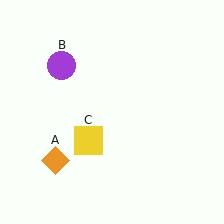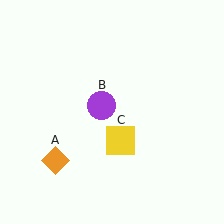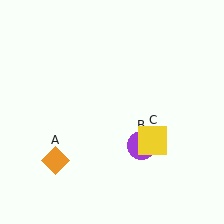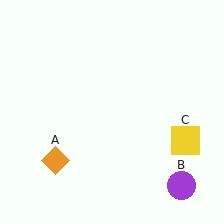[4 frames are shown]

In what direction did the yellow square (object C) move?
The yellow square (object C) moved right.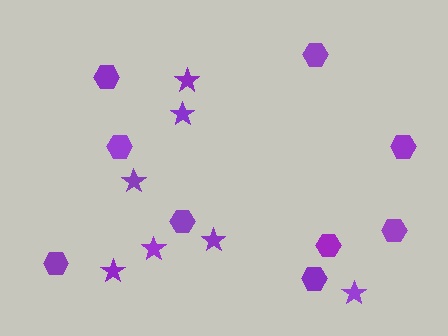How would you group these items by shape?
There are 2 groups: one group of hexagons (9) and one group of stars (7).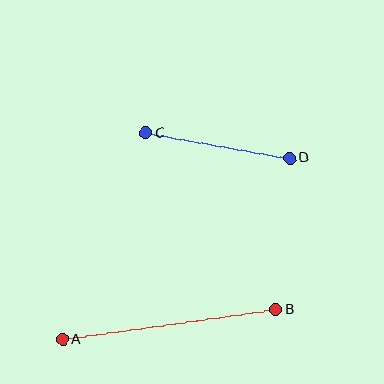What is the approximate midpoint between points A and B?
The midpoint is at approximately (169, 325) pixels.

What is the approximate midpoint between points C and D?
The midpoint is at approximately (218, 146) pixels.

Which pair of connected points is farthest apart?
Points A and B are farthest apart.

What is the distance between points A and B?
The distance is approximately 215 pixels.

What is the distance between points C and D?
The distance is approximately 146 pixels.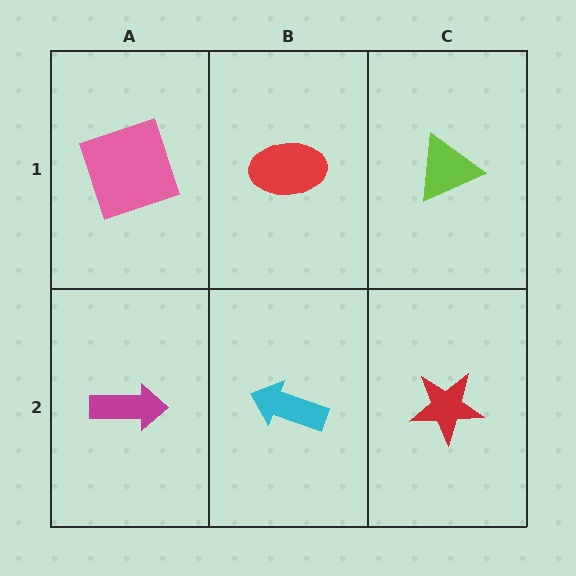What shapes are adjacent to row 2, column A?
A pink square (row 1, column A), a cyan arrow (row 2, column B).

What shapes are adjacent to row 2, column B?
A red ellipse (row 1, column B), a magenta arrow (row 2, column A), a red star (row 2, column C).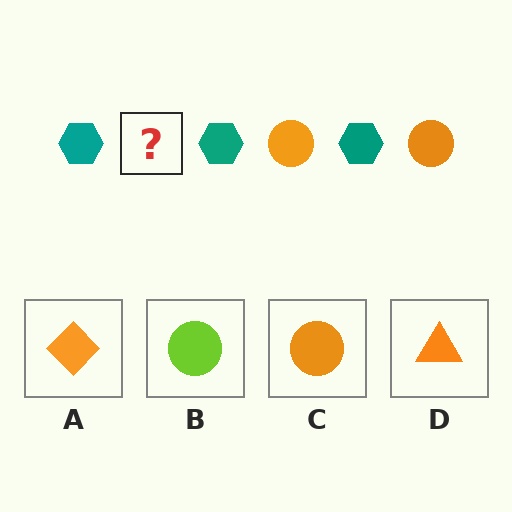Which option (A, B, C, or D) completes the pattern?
C.